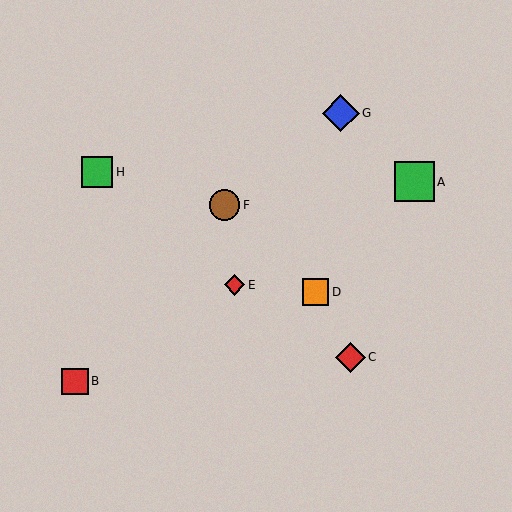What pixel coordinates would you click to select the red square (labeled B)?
Click at (75, 381) to select the red square B.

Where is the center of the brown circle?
The center of the brown circle is at (224, 205).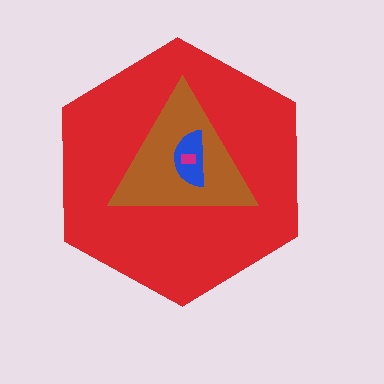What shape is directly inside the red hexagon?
The brown triangle.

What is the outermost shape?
The red hexagon.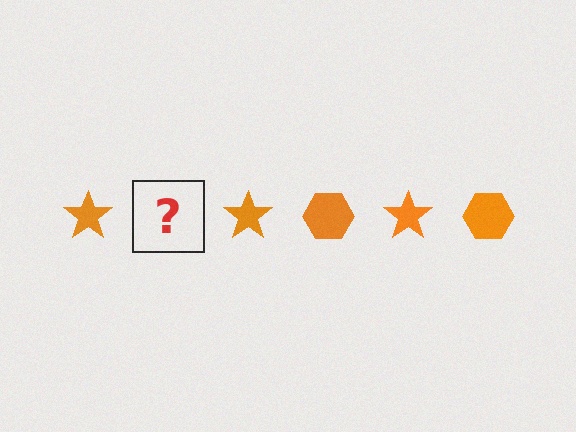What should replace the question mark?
The question mark should be replaced with an orange hexagon.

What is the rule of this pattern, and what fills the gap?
The rule is that the pattern cycles through star, hexagon shapes in orange. The gap should be filled with an orange hexagon.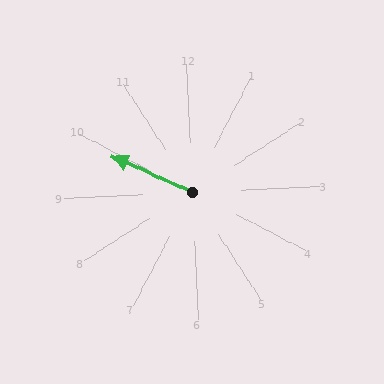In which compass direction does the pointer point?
Northwest.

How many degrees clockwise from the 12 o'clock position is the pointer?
Approximately 297 degrees.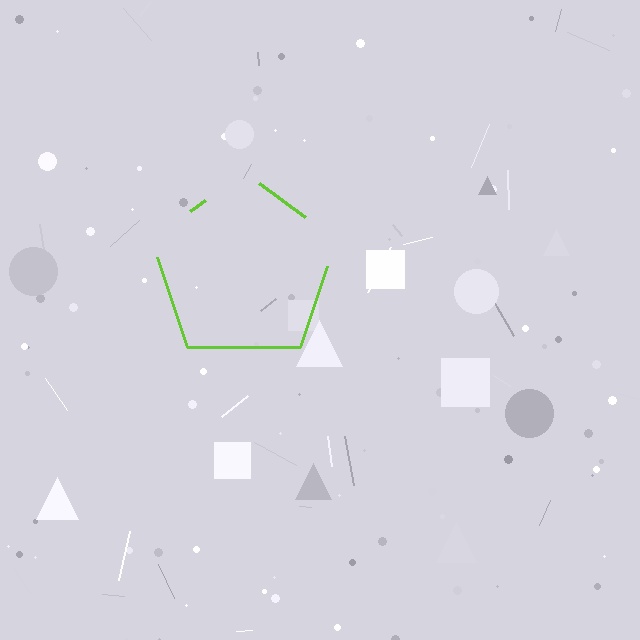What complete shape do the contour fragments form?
The contour fragments form a pentagon.